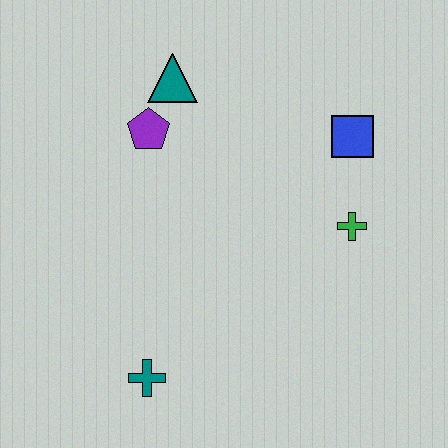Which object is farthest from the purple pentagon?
The teal cross is farthest from the purple pentagon.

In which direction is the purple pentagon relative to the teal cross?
The purple pentagon is above the teal cross.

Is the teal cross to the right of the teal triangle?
No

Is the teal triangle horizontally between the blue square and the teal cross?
Yes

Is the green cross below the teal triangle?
Yes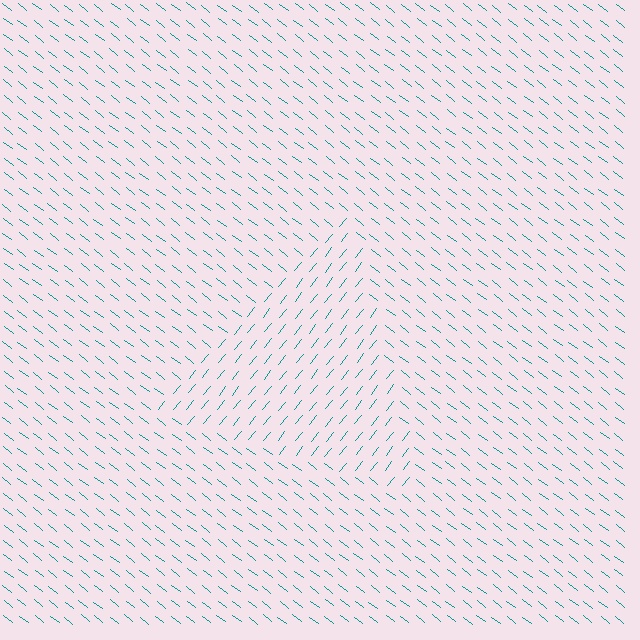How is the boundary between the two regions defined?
The boundary is defined purely by a change in line orientation (approximately 89 degrees difference). All lines are the same color and thickness.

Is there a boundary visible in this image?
Yes, there is a texture boundary formed by a change in line orientation.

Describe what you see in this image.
The image is filled with small teal line segments. A triangle region in the image has lines oriented differently from the surrounding lines, creating a visible texture boundary.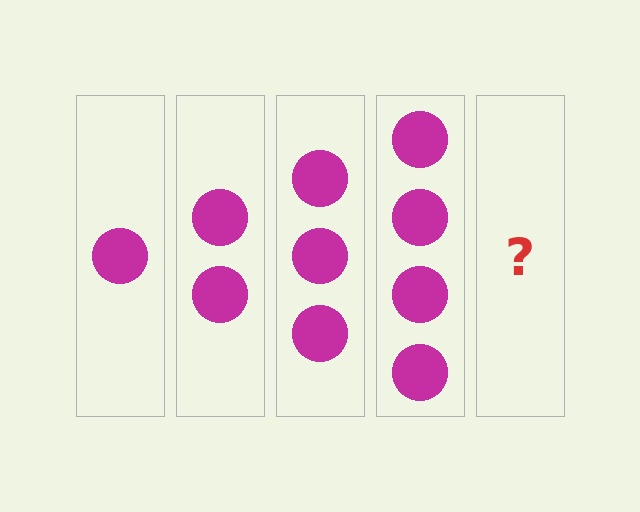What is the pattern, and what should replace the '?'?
The pattern is that each step adds one more circle. The '?' should be 5 circles.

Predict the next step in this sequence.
The next step is 5 circles.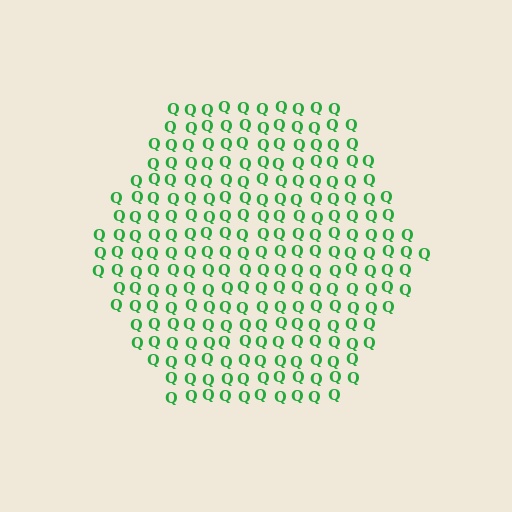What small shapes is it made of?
It is made of small letter Q's.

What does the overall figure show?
The overall figure shows a hexagon.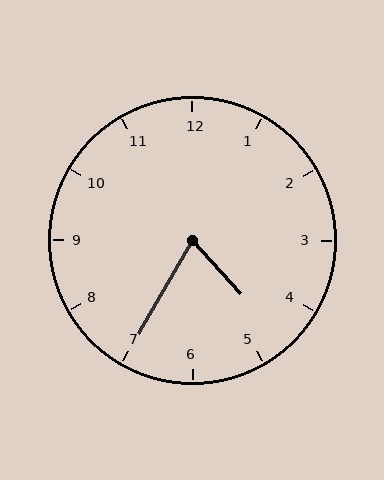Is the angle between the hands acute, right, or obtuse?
It is acute.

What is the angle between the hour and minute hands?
Approximately 72 degrees.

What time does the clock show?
4:35.